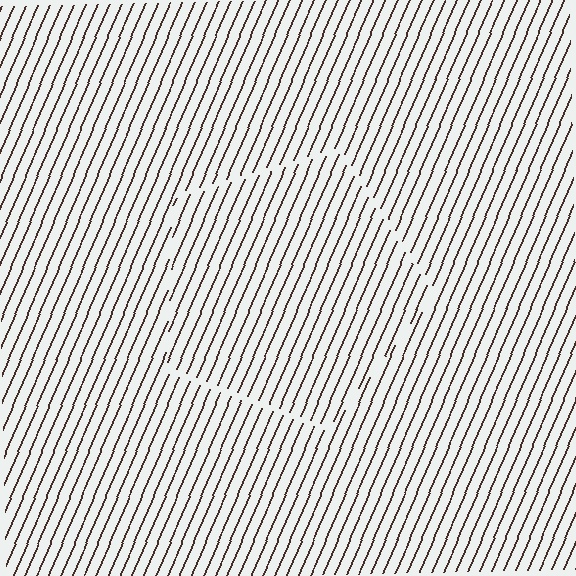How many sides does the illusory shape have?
5 sides — the line-ends trace a pentagon.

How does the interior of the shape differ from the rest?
The interior of the shape contains the same grating, shifted by half a period — the contour is defined by the phase discontinuity where line-ends from the inner and outer gratings abut.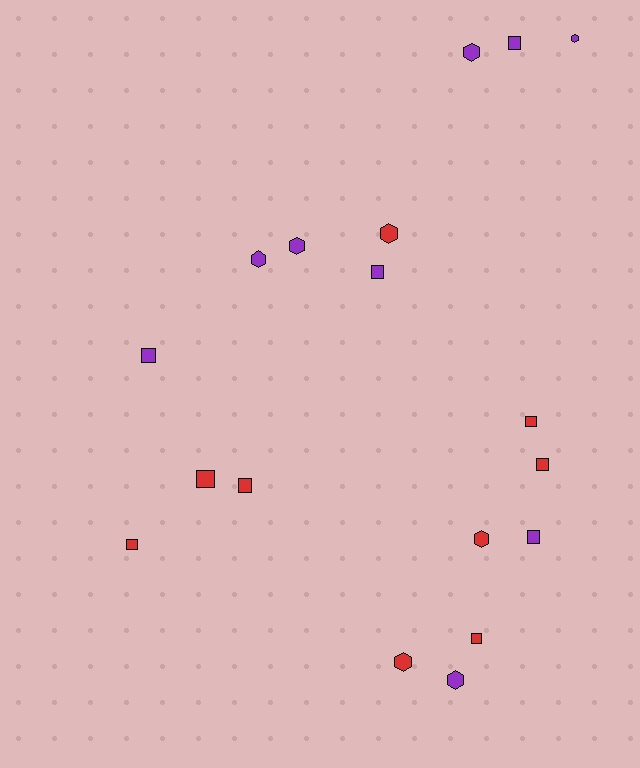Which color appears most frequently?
Purple, with 9 objects.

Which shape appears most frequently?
Square, with 10 objects.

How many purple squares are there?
There are 4 purple squares.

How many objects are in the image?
There are 18 objects.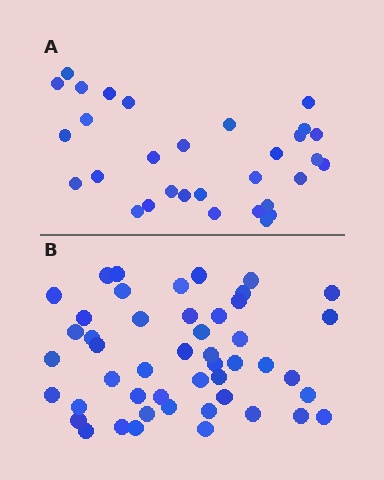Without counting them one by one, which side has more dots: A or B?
Region B (the bottom region) has more dots.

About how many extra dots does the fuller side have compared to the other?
Region B has approximately 15 more dots than region A.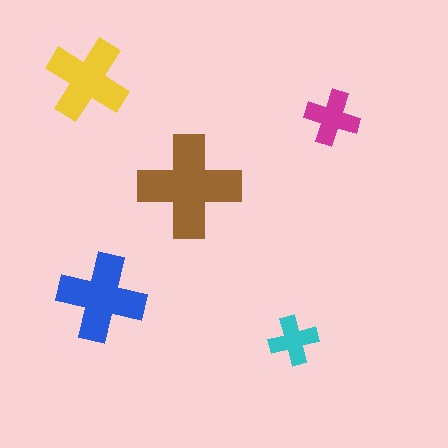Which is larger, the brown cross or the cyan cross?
The brown one.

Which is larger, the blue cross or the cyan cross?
The blue one.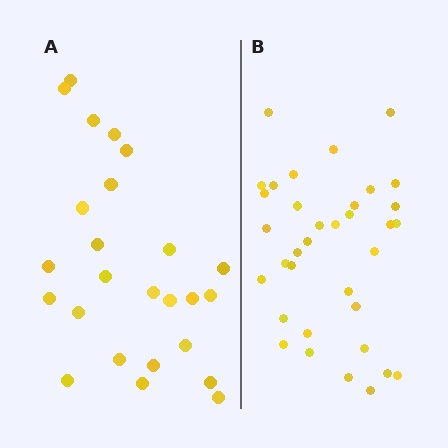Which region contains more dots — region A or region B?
Region B (the right region) has more dots.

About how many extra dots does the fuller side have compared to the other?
Region B has roughly 10 or so more dots than region A.